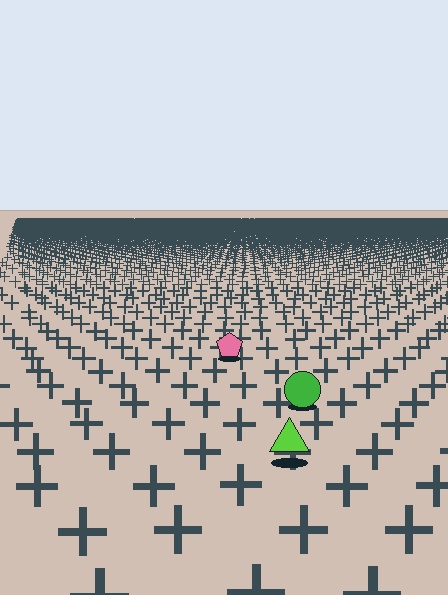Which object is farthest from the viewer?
The pink pentagon is farthest from the viewer. It appears smaller and the ground texture around it is denser.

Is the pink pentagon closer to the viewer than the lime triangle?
No. The lime triangle is closer — you can tell from the texture gradient: the ground texture is coarser near it.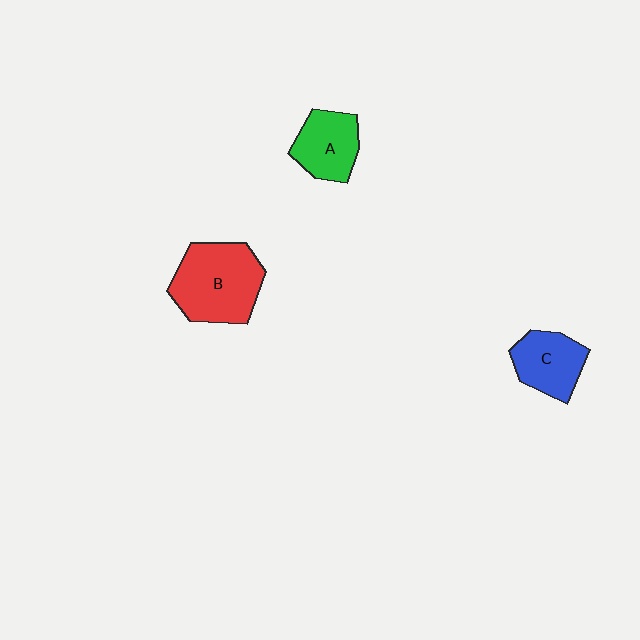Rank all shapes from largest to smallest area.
From largest to smallest: B (red), C (blue), A (green).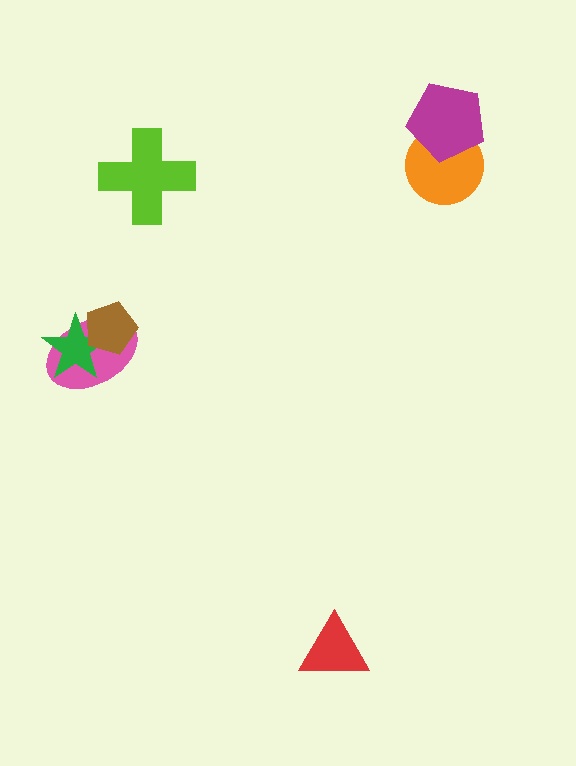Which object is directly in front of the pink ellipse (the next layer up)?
The green star is directly in front of the pink ellipse.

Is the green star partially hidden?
Yes, it is partially covered by another shape.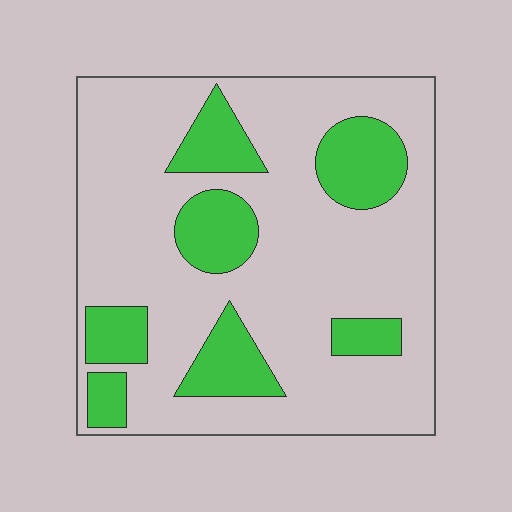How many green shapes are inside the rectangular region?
7.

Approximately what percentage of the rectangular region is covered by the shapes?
Approximately 25%.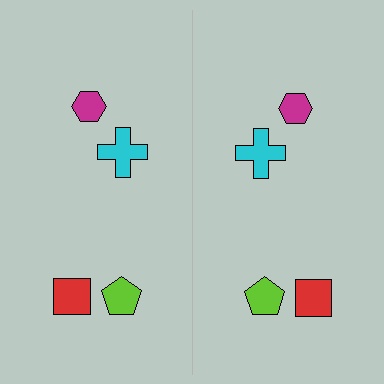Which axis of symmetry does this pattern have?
The pattern has a vertical axis of symmetry running through the center of the image.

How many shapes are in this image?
There are 8 shapes in this image.